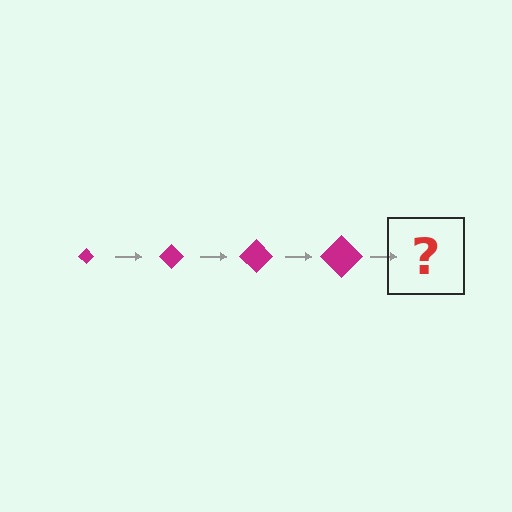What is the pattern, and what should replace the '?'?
The pattern is that the diamond gets progressively larger each step. The '?' should be a magenta diamond, larger than the previous one.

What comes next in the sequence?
The next element should be a magenta diamond, larger than the previous one.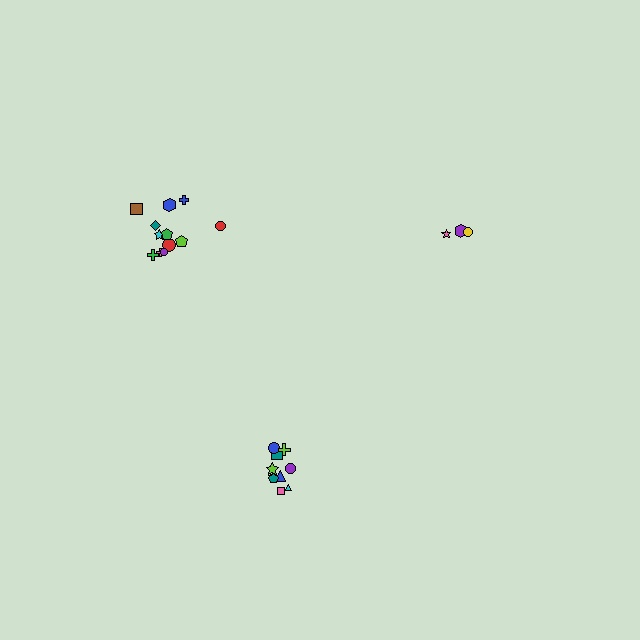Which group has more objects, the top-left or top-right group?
The top-left group.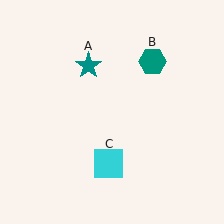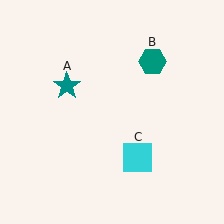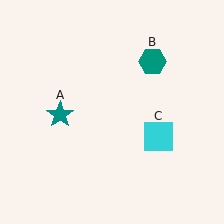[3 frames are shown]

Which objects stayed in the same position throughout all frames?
Teal hexagon (object B) remained stationary.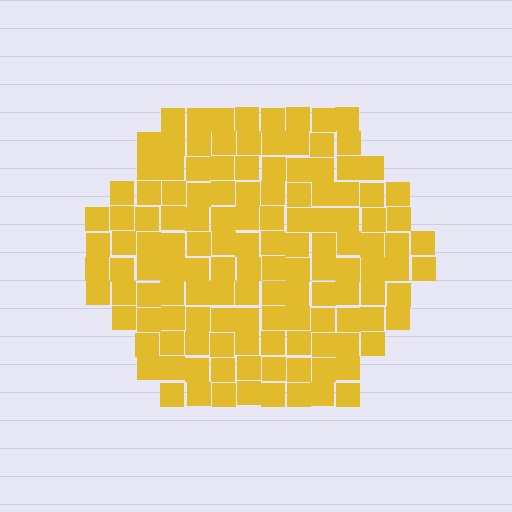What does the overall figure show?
The overall figure shows a hexagon.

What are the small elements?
The small elements are squares.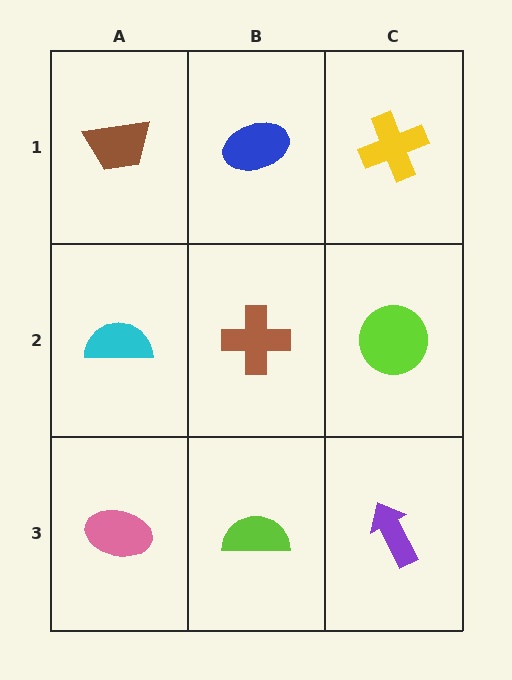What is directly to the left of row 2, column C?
A brown cross.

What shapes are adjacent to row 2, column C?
A yellow cross (row 1, column C), a purple arrow (row 3, column C), a brown cross (row 2, column B).